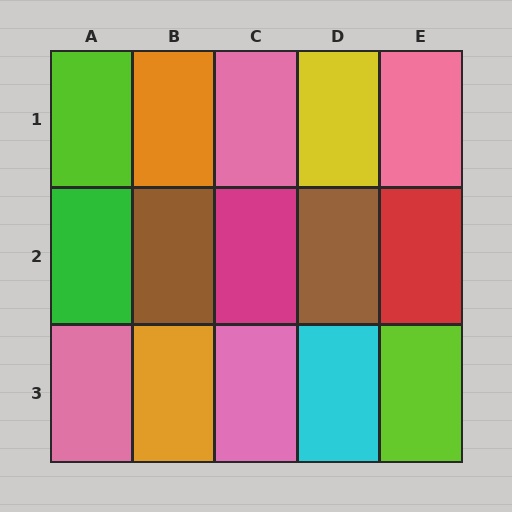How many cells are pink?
4 cells are pink.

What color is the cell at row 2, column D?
Brown.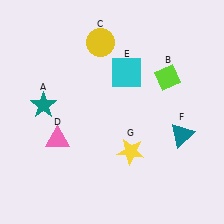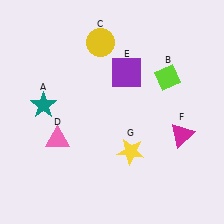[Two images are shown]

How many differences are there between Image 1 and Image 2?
There are 2 differences between the two images.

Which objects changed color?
E changed from cyan to purple. F changed from teal to magenta.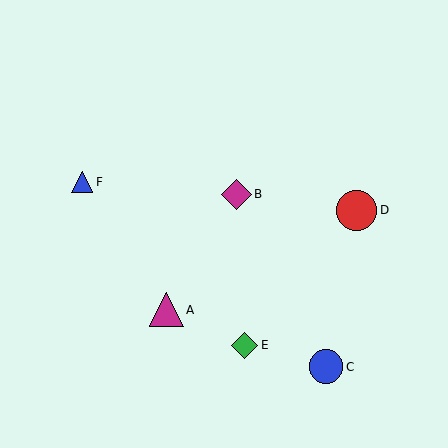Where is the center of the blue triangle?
The center of the blue triangle is at (82, 182).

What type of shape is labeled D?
Shape D is a red circle.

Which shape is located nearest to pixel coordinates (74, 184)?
The blue triangle (labeled F) at (82, 182) is nearest to that location.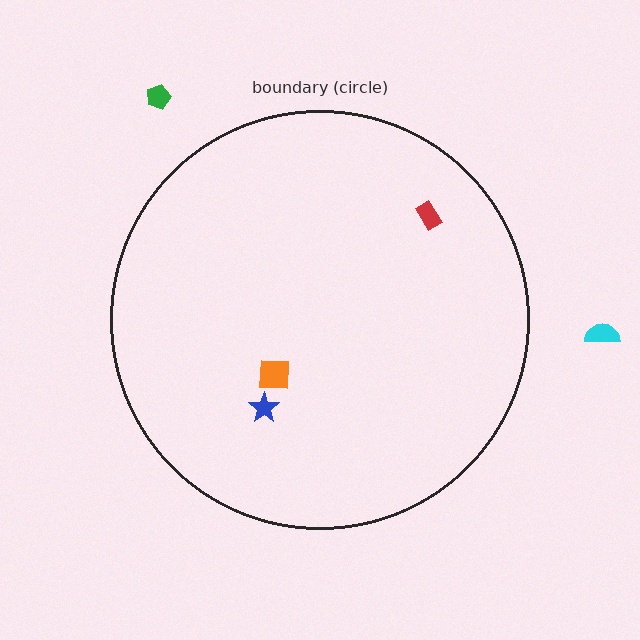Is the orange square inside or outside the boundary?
Inside.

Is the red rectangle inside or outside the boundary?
Inside.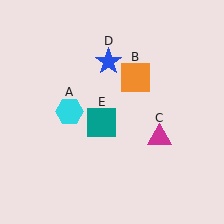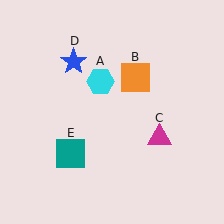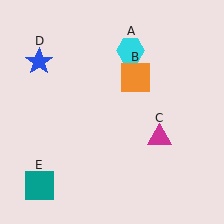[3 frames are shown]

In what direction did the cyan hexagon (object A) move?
The cyan hexagon (object A) moved up and to the right.